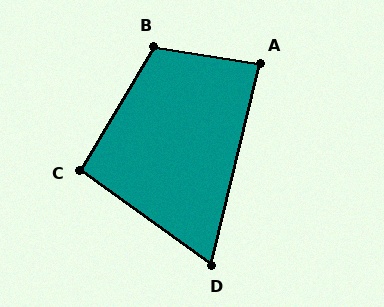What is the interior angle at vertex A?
Approximately 85 degrees (approximately right).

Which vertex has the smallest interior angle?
D, at approximately 68 degrees.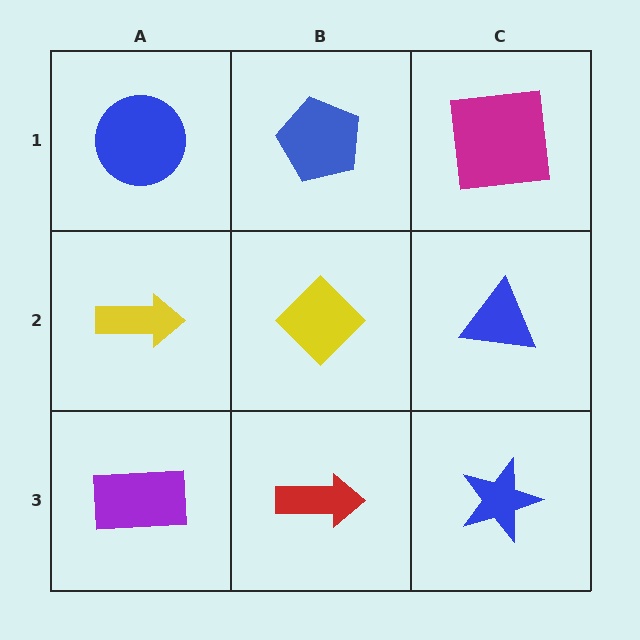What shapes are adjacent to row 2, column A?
A blue circle (row 1, column A), a purple rectangle (row 3, column A), a yellow diamond (row 2, column B).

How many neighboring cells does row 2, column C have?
3.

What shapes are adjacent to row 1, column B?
A yellow diamond (row 2, column B), a blue circle (row 1, column A), a magenta square (row 1, column C).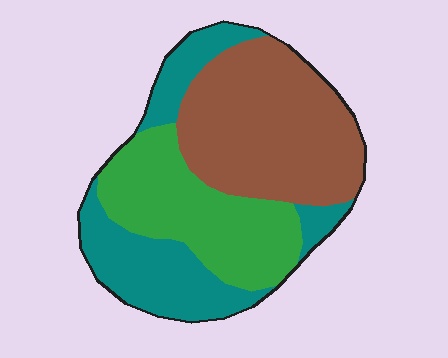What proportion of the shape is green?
Green covers 30% of the shape.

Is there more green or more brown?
Brown.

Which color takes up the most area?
Brown, at roughly 40%.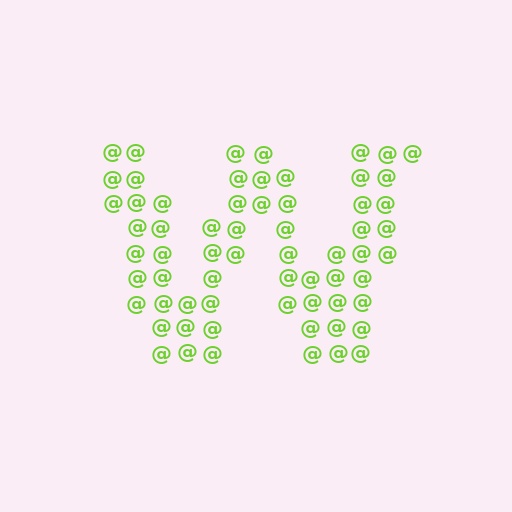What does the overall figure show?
The overall figure shows the letter W.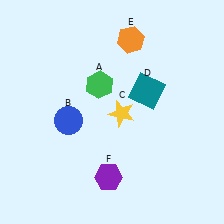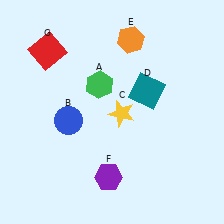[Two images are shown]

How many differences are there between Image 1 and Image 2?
There is 1 difference between the two images.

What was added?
A red square (G) was added in Image 2.